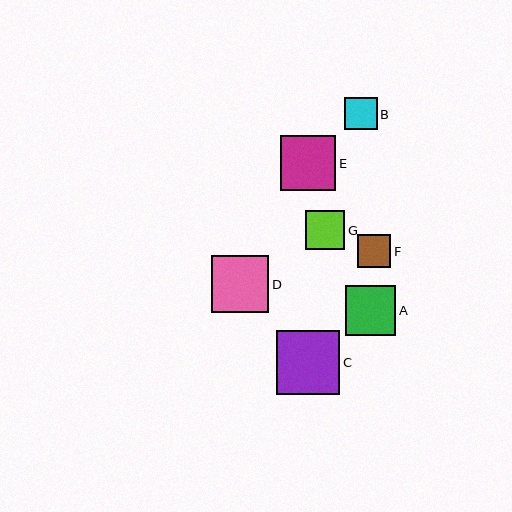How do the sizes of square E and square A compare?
Square E and square A are approximately the same size.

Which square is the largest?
Square C is the largest with a size of approximately 64 pixels.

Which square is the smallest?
Square B is the smallest with a size of approximately 32 pixels.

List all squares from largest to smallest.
From largest to smallest: C, D, E, A, G, F, B.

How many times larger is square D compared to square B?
Square D is approximately 1.8 times the size of square B.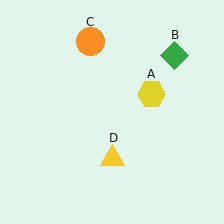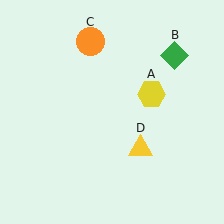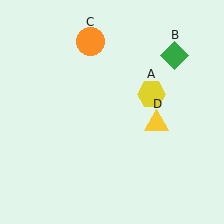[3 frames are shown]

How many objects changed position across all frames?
1 object changed position: yellow triangle (object D).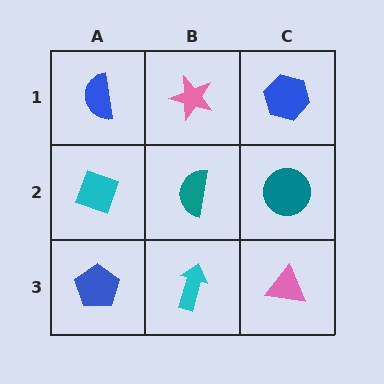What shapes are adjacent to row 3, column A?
A cyan diamond (row 2, column A), a cyan arrow (row 3, column B).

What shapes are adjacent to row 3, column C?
A teal circle (row 2, column C), a cyan arrow (row 3, column B).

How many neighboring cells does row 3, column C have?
2.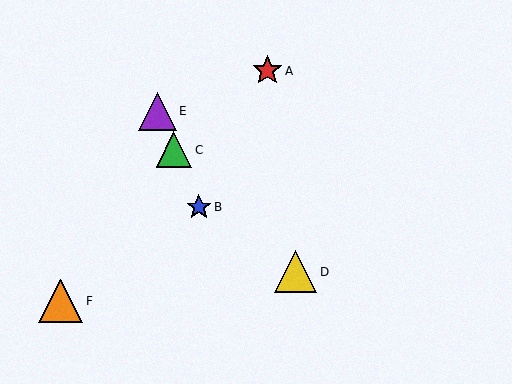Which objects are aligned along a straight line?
Objects B, C, E are aligned along a straight line.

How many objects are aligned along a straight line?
3 objects (B, C, E) are aligned along a straight line.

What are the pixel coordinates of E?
Object E is at (157, 111).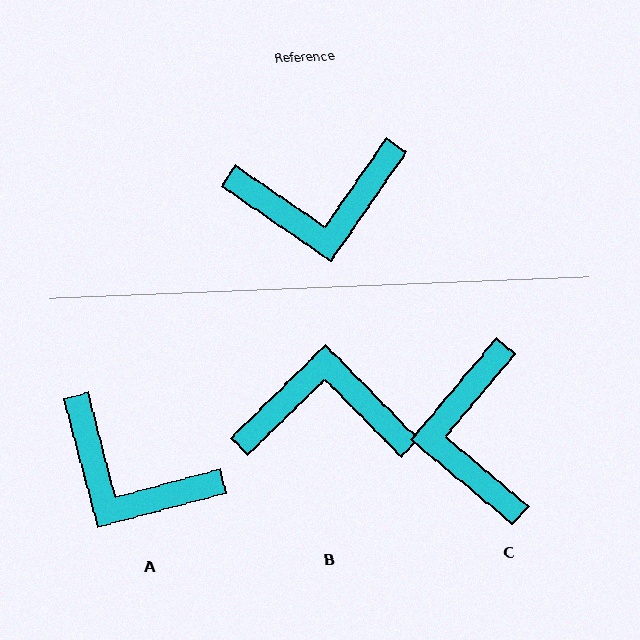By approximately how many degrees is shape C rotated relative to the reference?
Approximately 96 degrees clockwise.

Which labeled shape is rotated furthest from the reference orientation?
B, about 169 degrees away.